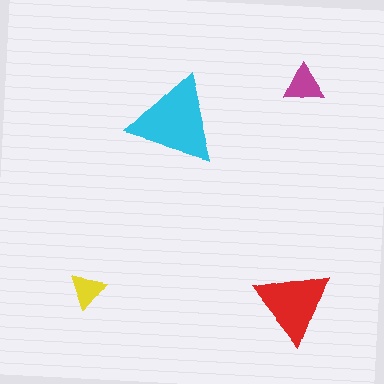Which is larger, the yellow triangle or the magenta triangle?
The magenta one.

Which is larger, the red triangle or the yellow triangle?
The red one.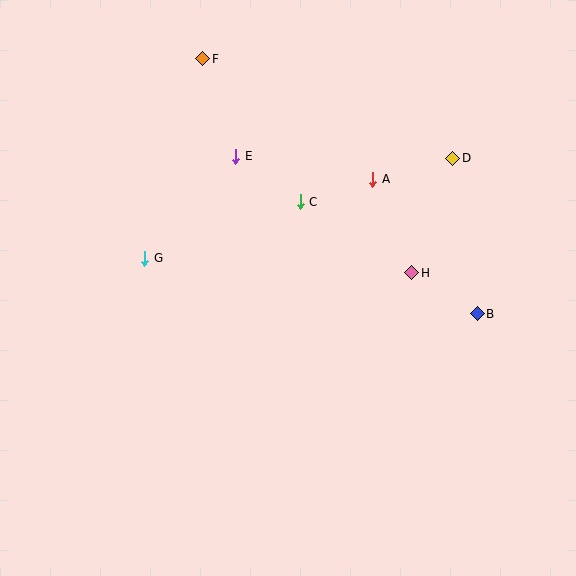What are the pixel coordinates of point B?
Point B is at (477, 314).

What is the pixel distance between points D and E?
The distance between D and E is 217 pixels.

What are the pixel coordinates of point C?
Point C is at (300, 202).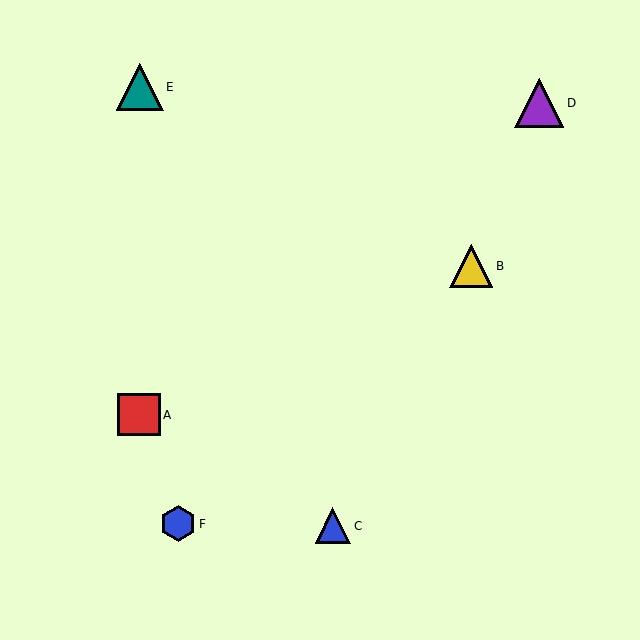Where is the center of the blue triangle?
The center of the blue triangle is at (333, 526).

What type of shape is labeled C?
Shape C is a blue triangle.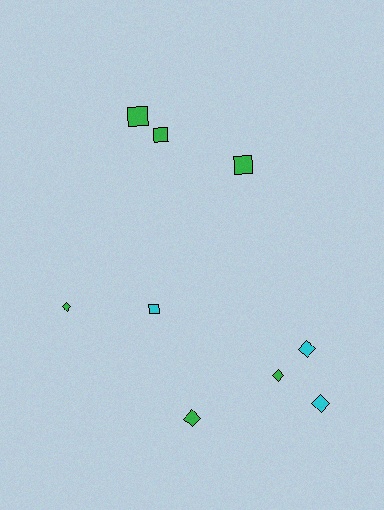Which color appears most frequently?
Green, with 6 objects.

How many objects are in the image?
There are 9 objects.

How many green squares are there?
There are 3 green squares.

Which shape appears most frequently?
Diamond, with 5 objects.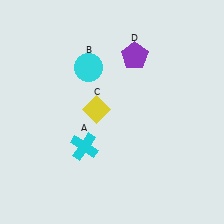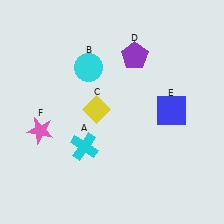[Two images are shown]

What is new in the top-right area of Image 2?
A blue square (E) was added in the top-right area of Image 2.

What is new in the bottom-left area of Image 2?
A pink star (F) was added in the bottom-left area of Image 2.